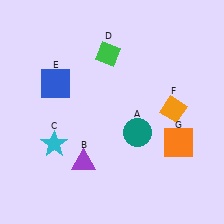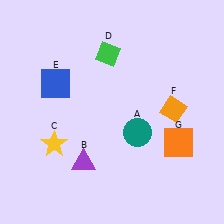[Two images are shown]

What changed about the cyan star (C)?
In Image 1, C is cyan. In Image 2, it changed to yellow.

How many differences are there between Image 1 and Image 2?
There is 1 difference between the two images.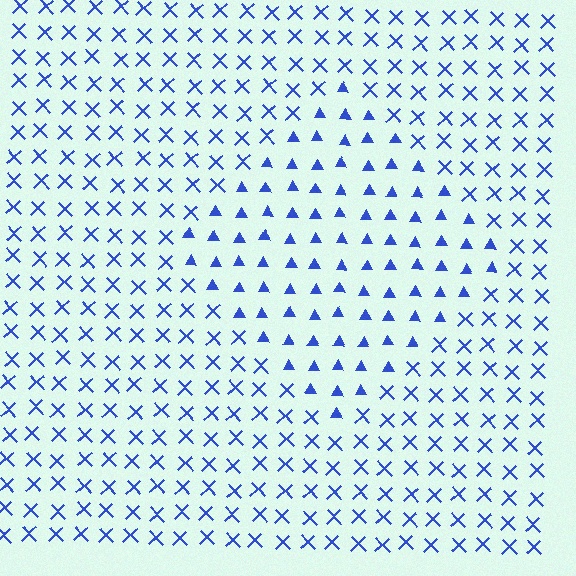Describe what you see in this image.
The image is filled with small blue elements arranged in a uniform grid. A diamond-shaped region contains triangles, while the surrounding area contains X marks. The boundary is defined purely by the change in element shape.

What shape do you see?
I see a diamond.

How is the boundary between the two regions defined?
The boundary is defined by a change in element shape: triangles inside vs. X marks outside. All elements share the same color and spacing.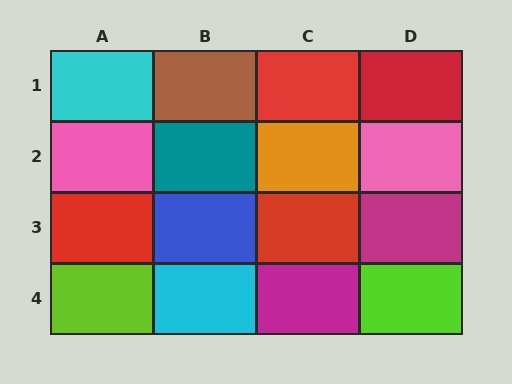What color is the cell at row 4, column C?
Magenta.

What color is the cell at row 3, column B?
Blue.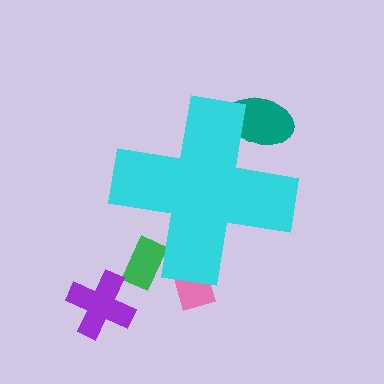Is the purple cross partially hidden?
No, the purple cross is fully visible.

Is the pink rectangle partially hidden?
Yes, the pink rectangle is partially hidden behind the cyan cross.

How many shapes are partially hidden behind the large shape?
3 shapes are partially hidden.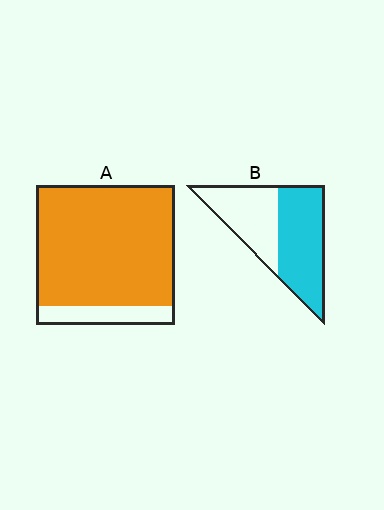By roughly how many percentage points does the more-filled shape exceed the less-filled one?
By roughly 30 percentage points (A over B).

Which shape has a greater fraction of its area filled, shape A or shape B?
Shape A.